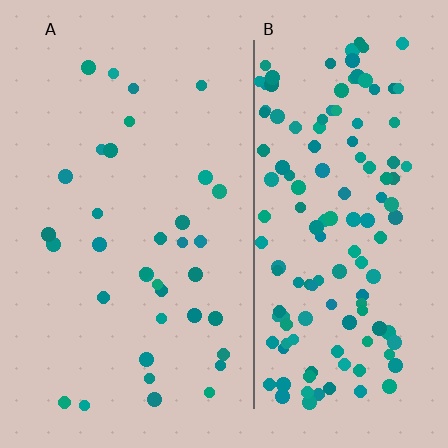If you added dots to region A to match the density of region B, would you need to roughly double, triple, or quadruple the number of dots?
Approximately quadruple.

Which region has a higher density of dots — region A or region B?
B (the right).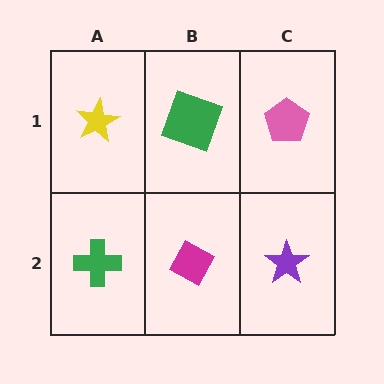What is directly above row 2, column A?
A yellow star.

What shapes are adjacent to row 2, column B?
A green square (row 1, column B), a green cross (row 2, column A), a purple star (row 2, column C).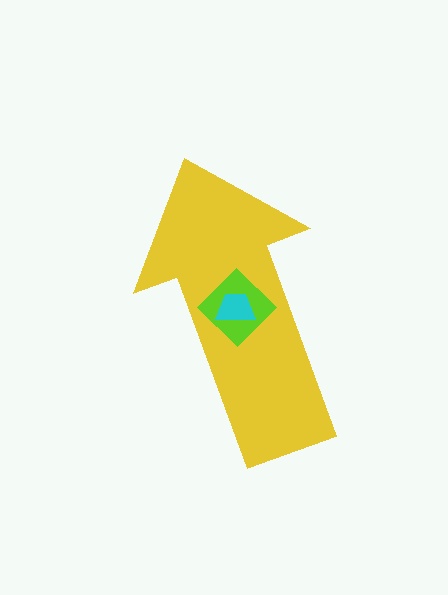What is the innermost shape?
The cyan trapezoid.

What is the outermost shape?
The yellow arrow.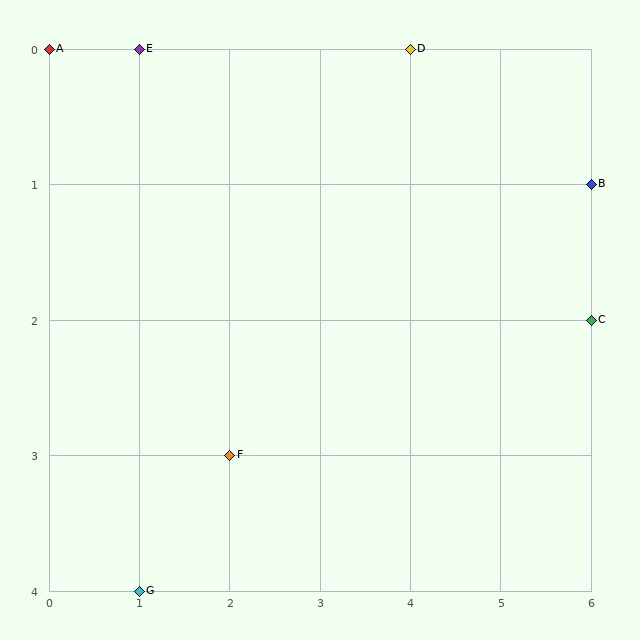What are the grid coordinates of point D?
Point D is at grid coordinates (4, 0).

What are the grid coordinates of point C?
Point C is at grid coordinates (6, 2).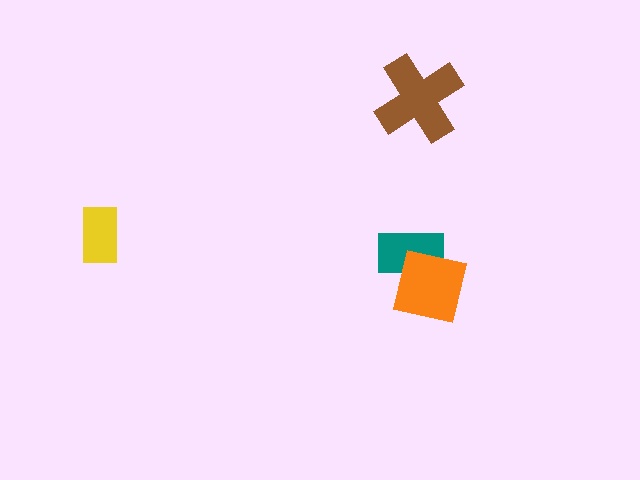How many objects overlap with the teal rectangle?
1 object overlaps with the teal rectangle.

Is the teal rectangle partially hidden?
Yes, it is partially covered by another shape.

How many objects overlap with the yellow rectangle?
0 objects overlap with the yellow rectangle.